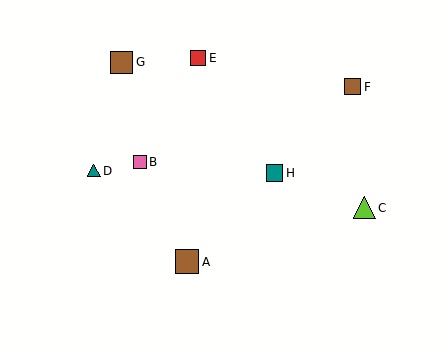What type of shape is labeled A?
Shape A is a brown square.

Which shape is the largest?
The brown square (labeled A) is the largest.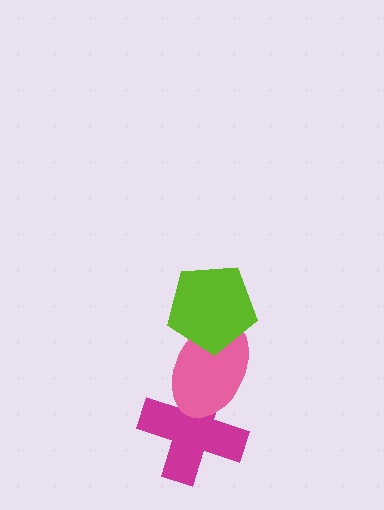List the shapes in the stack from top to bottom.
From top to bottom: the lime pentagon, the pink ellipse, the magenta cross.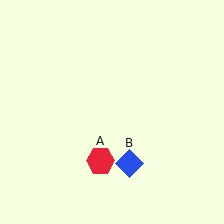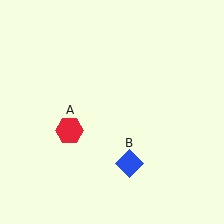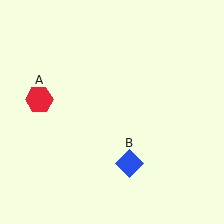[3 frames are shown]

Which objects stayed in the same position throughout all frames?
Blue diamond (object B) remained stationary.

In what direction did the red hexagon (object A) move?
The red hexagon (object A) moved up and to the left.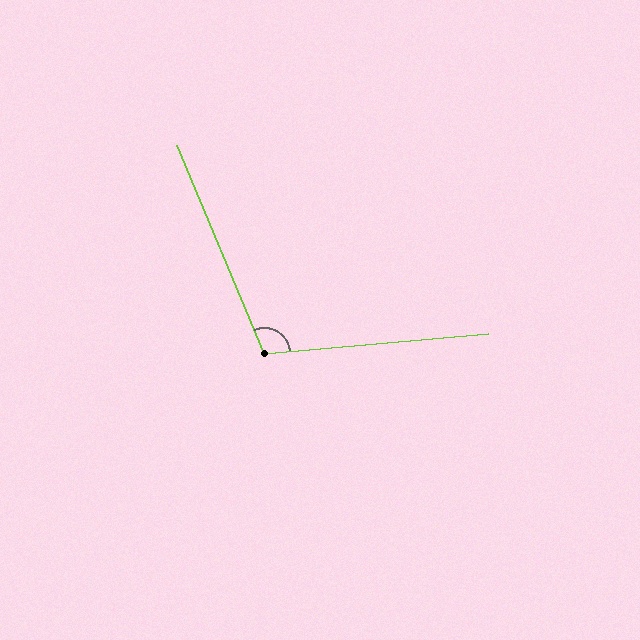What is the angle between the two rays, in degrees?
Approximately 107 degrees.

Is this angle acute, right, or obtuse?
It is obtuse.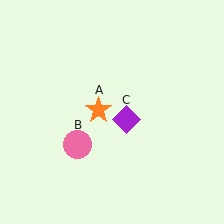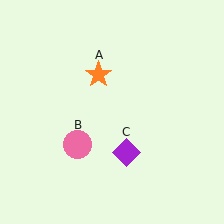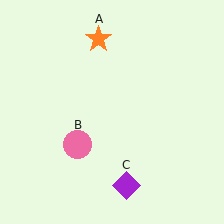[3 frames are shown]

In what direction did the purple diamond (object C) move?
The purple diamond (object C) moved down.